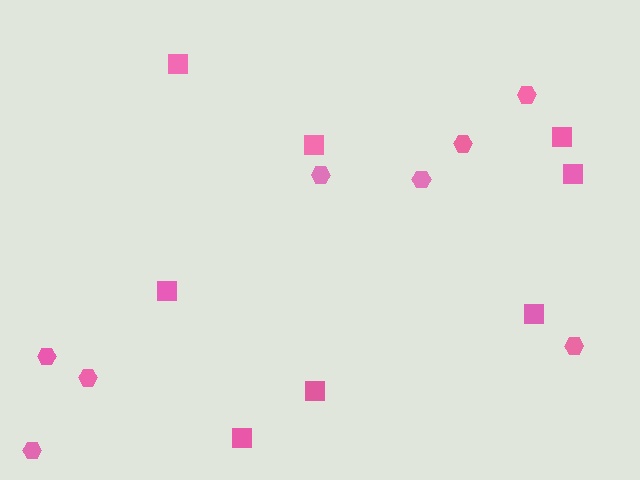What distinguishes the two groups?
There are 2 groups: one group of squares (8) and one group of hexagons (8).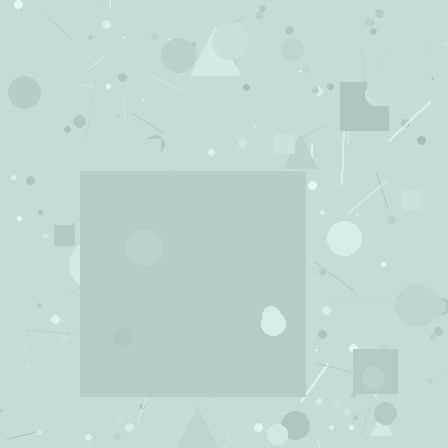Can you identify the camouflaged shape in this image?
The camouflaged shape is a square.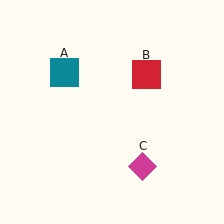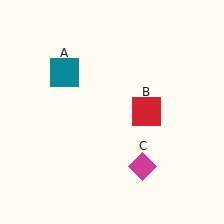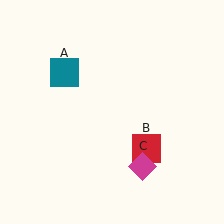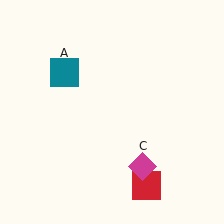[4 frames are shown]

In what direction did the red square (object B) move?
The red square (object B) moved down.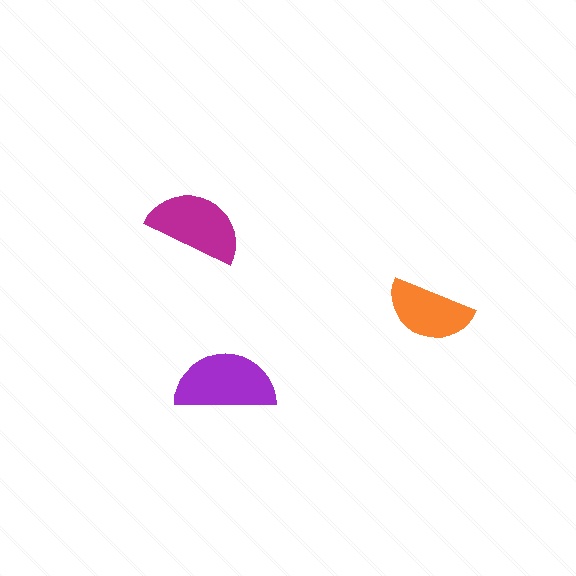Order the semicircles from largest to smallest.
the purple one, the magenta one, the orange one.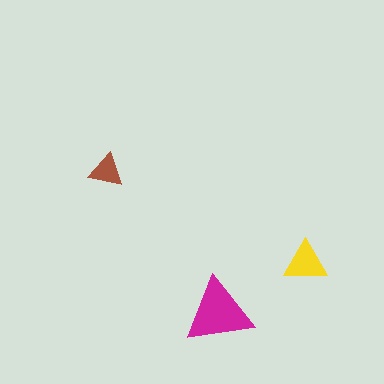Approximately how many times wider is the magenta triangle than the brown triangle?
About 2 times wider.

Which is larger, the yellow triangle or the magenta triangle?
The magenta one.